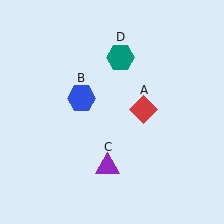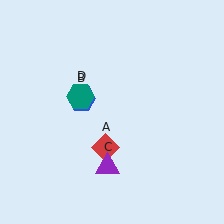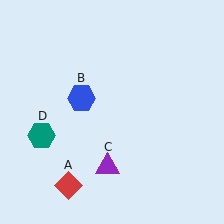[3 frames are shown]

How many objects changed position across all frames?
2 objects changed position: red diamond (object A), teal hexagon (object D).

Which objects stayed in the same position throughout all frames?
Blue hexagon (object B) and purple triangle (object C) remained stationary.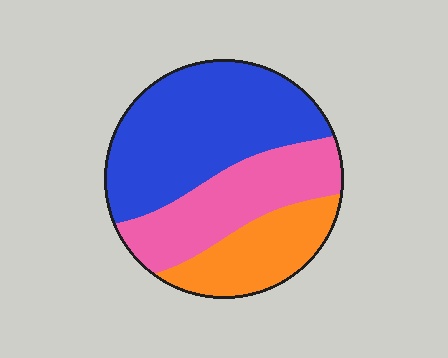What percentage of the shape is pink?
Pink takes up about one third (1/3) of the shape.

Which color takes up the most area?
Blue, at roughly 50%.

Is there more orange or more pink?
Pink.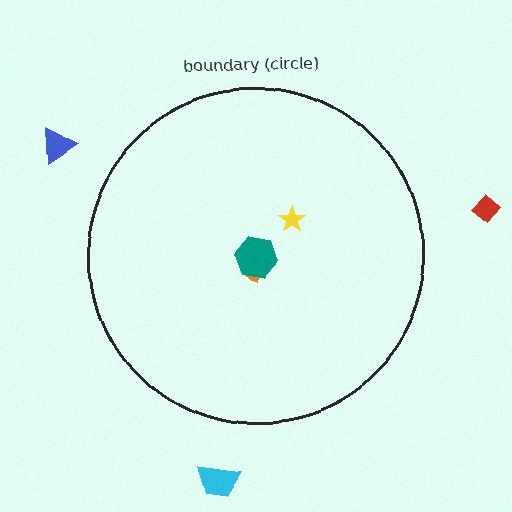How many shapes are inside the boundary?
3 inside, 3 outside.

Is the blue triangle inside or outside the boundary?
Outside.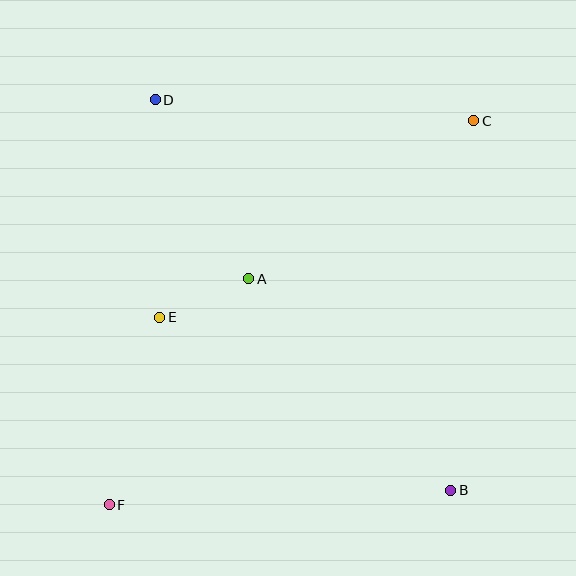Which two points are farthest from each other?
Points C and F are farthest from each other.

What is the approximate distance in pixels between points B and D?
The distance between B and D is approximately 490 pixels.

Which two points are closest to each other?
Points A and E are closest to each other.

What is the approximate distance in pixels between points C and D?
The distance between C and D is approximately 319 pixels.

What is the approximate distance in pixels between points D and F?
The distance between D and F is approximately 408 pixels.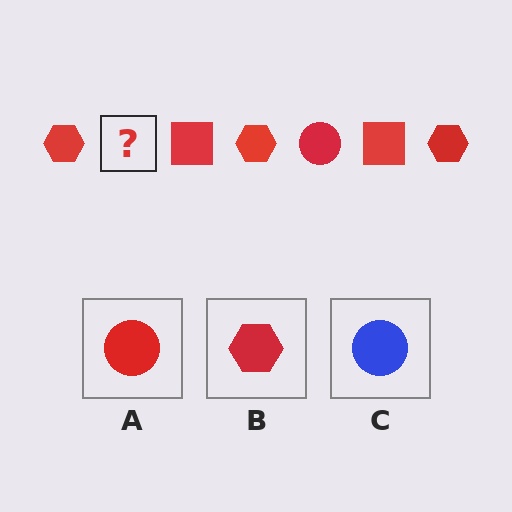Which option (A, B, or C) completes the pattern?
A.